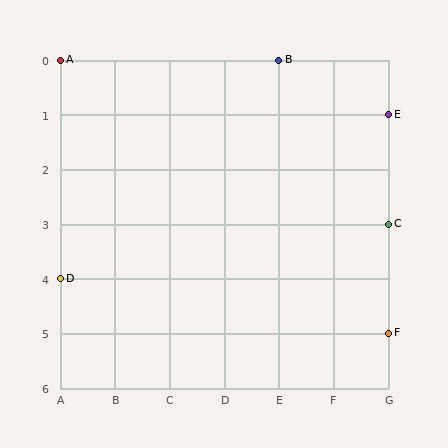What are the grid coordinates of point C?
Point C is at grid coordinates (G, 3).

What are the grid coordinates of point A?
Point A is at grid coordinates (A, 0).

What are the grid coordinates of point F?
Point F is at grid coordinates (G, 5).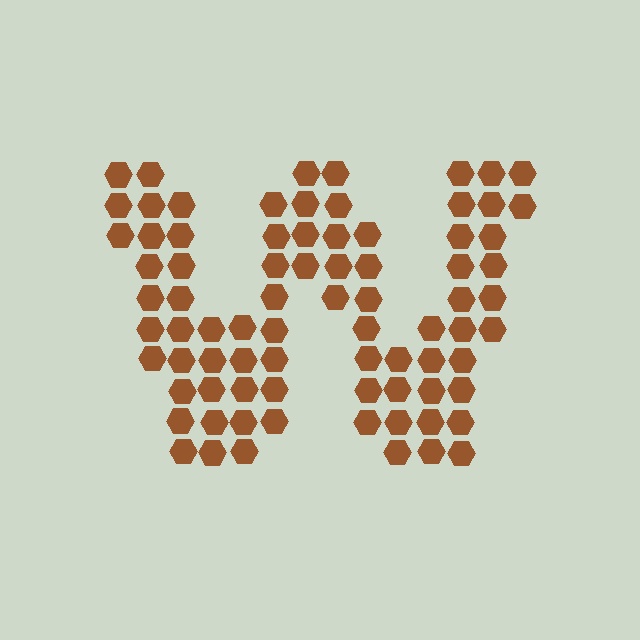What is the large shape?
The large shape is the letter W.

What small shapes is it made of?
It is made of small hexagons.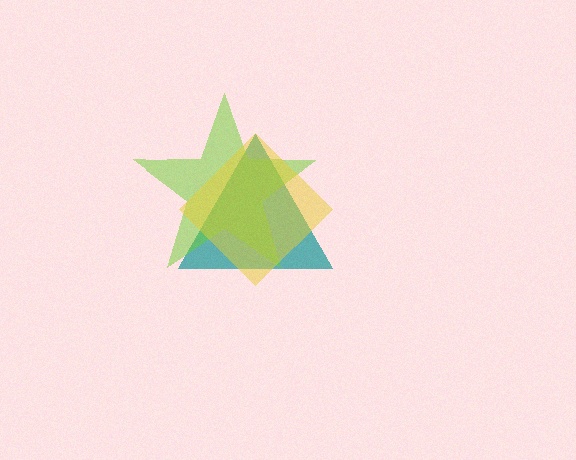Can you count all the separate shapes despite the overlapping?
Yes, there are 3 separate shapes.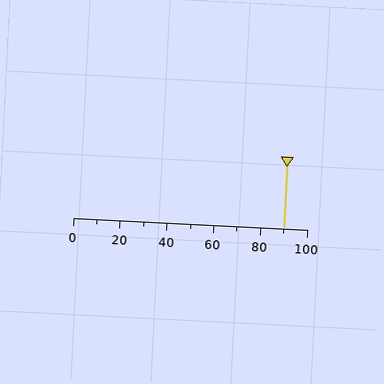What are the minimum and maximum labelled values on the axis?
The axis runs from 0 to 100.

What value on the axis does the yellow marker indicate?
The marker indicates approximately 90.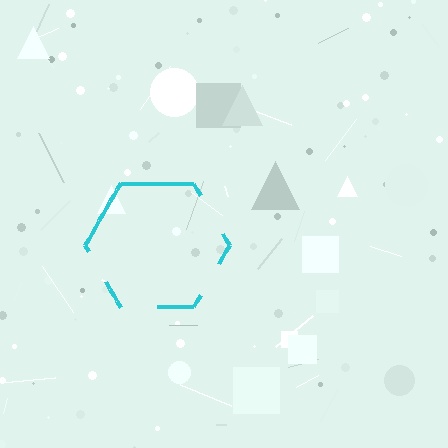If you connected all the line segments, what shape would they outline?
They would outline a hexagon.